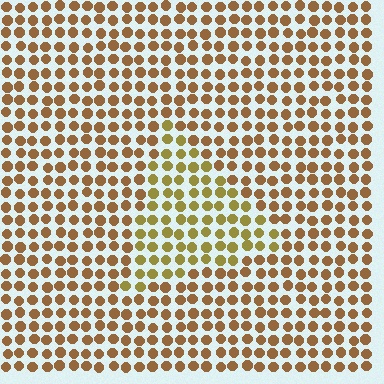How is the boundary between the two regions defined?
The boundary is defined purely by a slight shift in hue (about 27 degrees). Spacing, size, and orientation are identical on both sides.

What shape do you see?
I see a triangle.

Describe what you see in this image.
The image is filled with small brown elements in a uniform arrangement. A triangle-shaped region is visible where the elements are tinted to a slightly different hue, forming a subtle color boundary.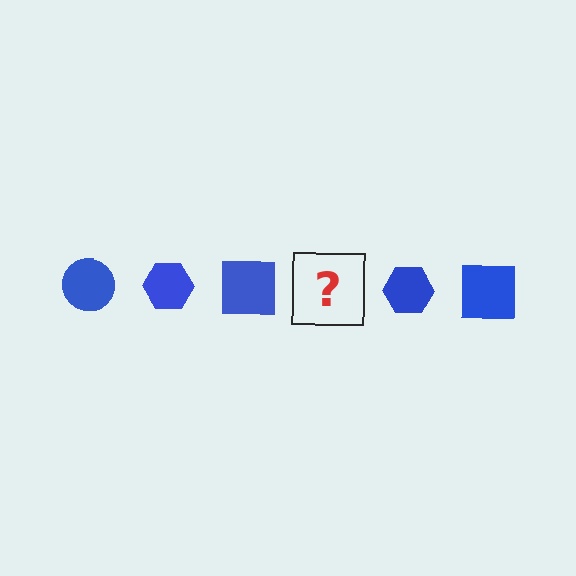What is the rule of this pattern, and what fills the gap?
The rule is that the pattern cycles through circle, hexagon, square shapes in blue. The gap should be filled with a blue circle.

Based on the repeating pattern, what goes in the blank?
The blank should be a blue circle.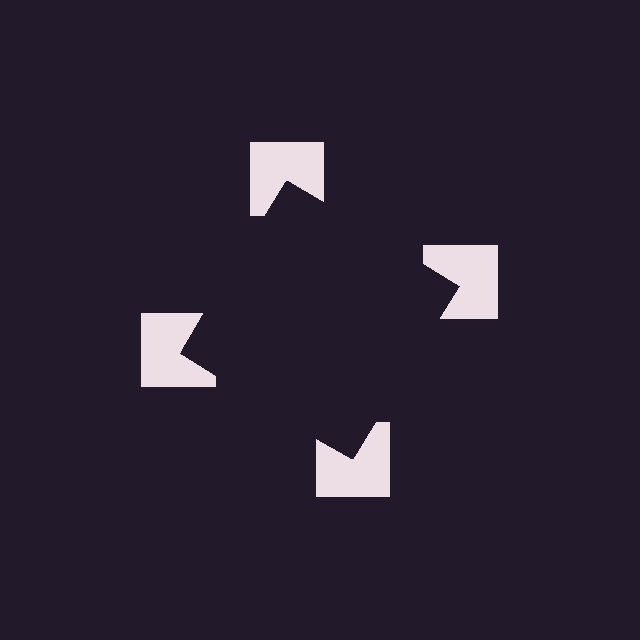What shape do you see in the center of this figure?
An illusory square — its edges are inferred from the aligned wedge cuts in the notched squares, not physically drawn.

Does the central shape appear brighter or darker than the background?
It typically appears slightly darker than the background, even though no actual brightness change is drawn.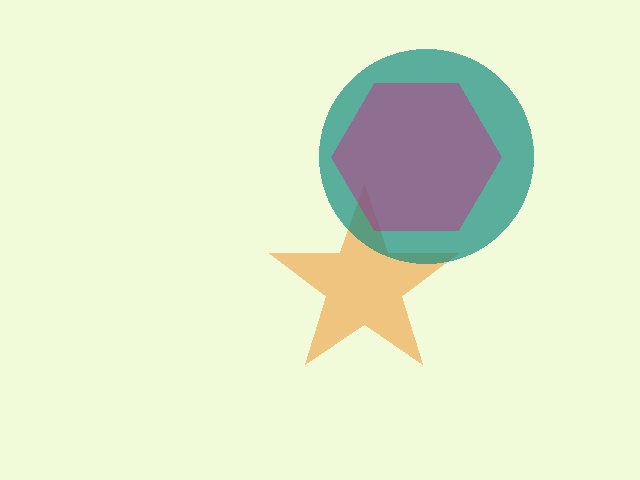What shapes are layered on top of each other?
The layered shapes are: an orange star, a teal circle, a magenta hexagon.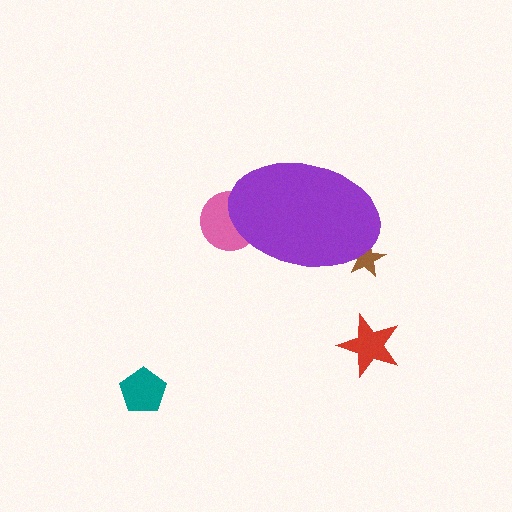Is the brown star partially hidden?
Yes, the brown star is partially hidden behind the purple ellipse.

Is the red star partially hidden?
No, the red star is fully visible.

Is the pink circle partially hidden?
Yes, the pink circle is partially hidden behind the purple ellipse.